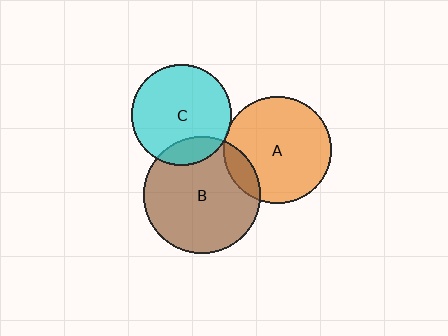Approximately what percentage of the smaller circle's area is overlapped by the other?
Approximately 5%.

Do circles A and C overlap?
Yes.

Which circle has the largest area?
Circle B (brown).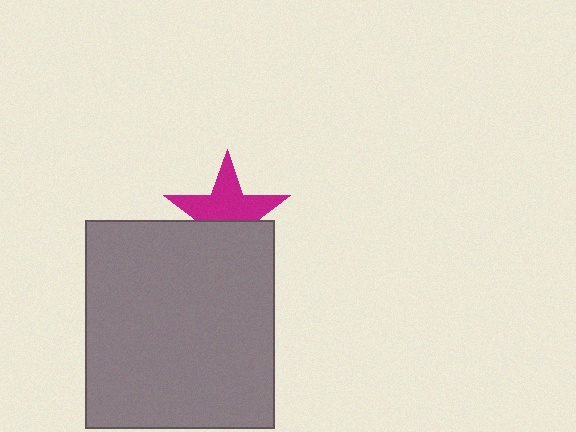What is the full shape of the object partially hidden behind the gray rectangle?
The partially hidden object is a magenta star.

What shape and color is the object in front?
The object in front is a gray rectangle.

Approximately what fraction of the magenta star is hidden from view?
Roughly 43% of the magenta star is hidden behind the gray rectangle.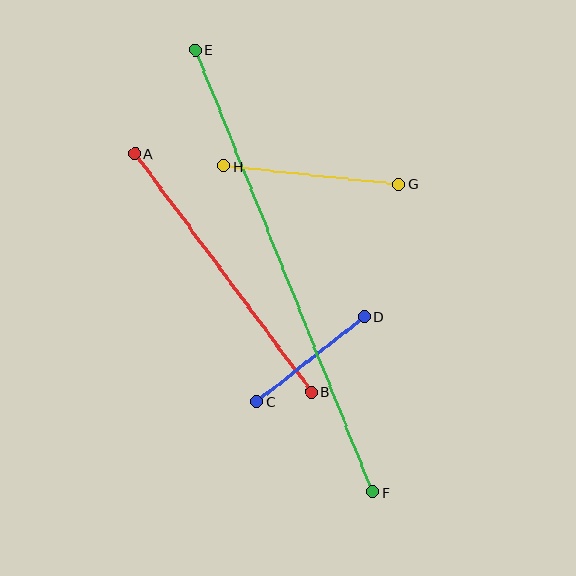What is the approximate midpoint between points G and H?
The midpoint is at approximately (311, 175) pixels.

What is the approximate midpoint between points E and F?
The midpoint is at approximately (284, 271) pixels.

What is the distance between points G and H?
The distance is approximately 175 pixels.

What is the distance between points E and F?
The distance is approximately 476 pixels.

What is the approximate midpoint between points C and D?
The midpoint is at approximately (311, 359) pixels.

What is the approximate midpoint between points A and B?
The midpoint is at approximately (223, 273) pixels.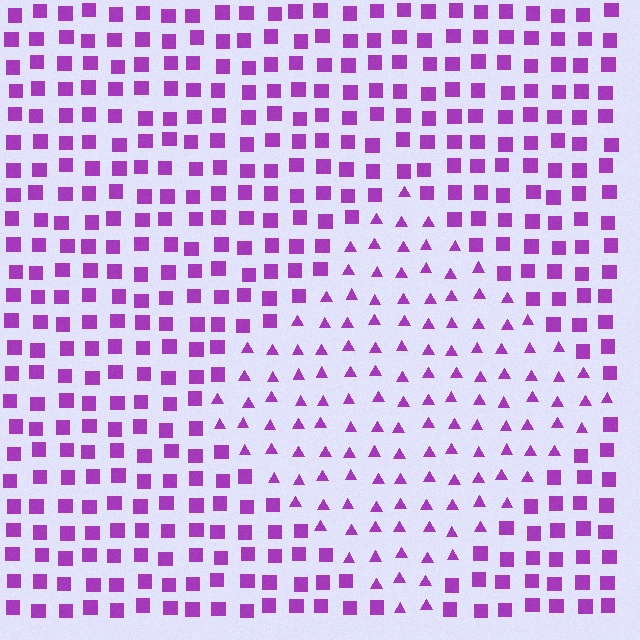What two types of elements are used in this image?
The image uses triangles inside the diamond region and squares outside it.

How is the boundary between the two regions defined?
The boundary is defined by a change in element shape: triangles inside vs. squares outside. All elements share the same color and spacing.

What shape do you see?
I see a diamond.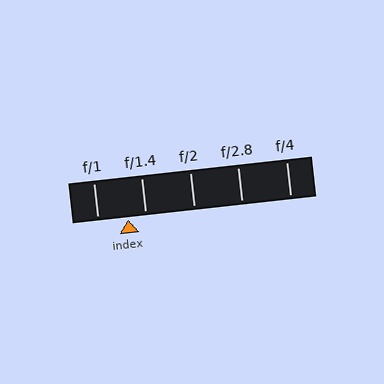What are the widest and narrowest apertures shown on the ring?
The widest aperture shown is f/1 and the narrowest is f/4.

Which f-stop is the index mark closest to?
The index mark is closest to f/1.4.